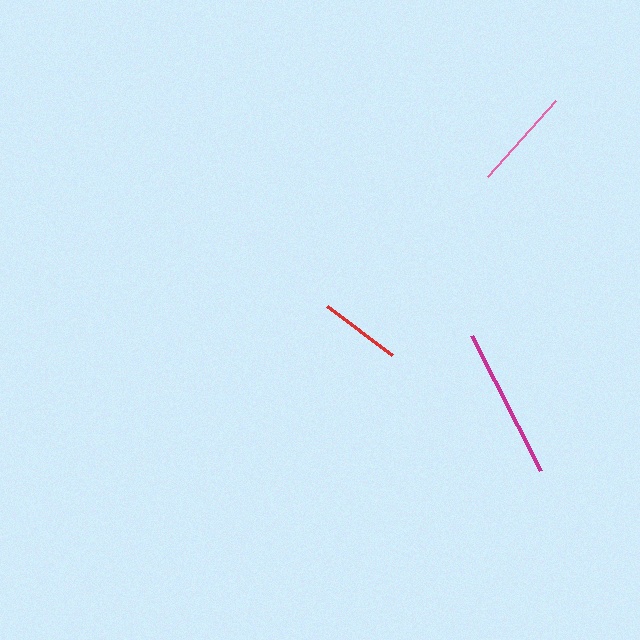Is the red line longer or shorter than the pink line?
The pink line is longer than the red line.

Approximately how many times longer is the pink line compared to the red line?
The pink line is approximately 1.3 times the length of the red line.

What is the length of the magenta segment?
The magenta segment is approximately 152 pixels long.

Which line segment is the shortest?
The red line is the shortest at approximately 81 pixels.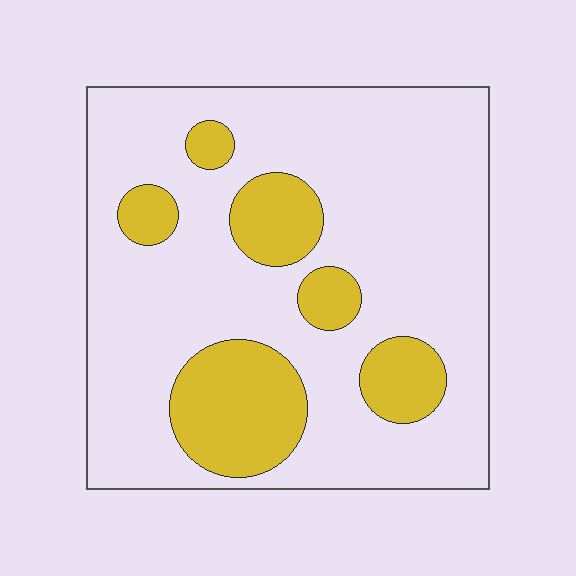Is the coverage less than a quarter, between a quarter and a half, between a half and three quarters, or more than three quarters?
Less than a quarter.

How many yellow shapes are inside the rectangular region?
6.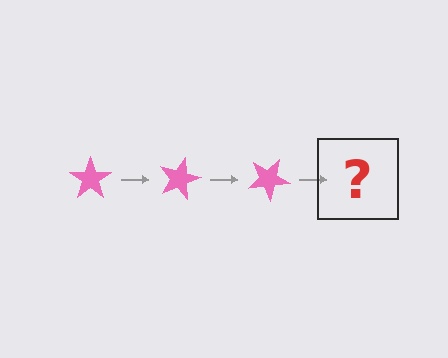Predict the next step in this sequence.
The next step is a pink star rotated 45 degrees.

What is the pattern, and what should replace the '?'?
The pattern is that the star rotates 15 degrees each step. The '?' should be a pink star rotated 45 degrees.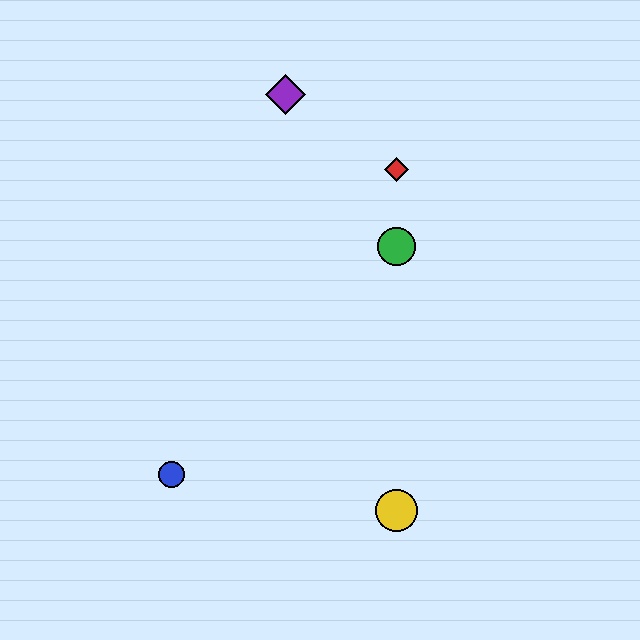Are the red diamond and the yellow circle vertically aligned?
Yes, both are at x≈396.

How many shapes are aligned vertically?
3 shapes (the red diamond, the green circle, the yellow circle) are aligned vertically.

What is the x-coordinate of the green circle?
The green circle is at x≈396.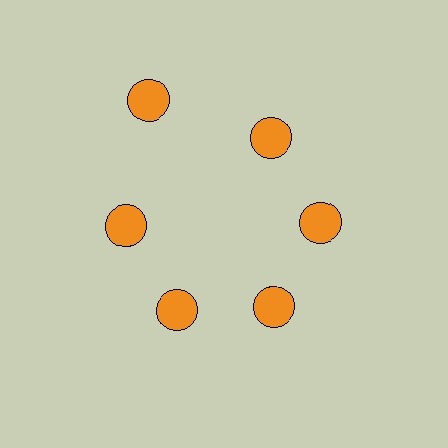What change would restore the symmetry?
The symmetry would be restored by moving it inward, back onto the ring so that all 6 circles sit at equal angles and equal distance from the center.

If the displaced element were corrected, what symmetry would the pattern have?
It would have 6-fold rotational symmetry — the pattern would map onto itself every 60 degrees.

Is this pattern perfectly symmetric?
No. The 6 orange circles are arranged in a ring, but one element near the 11 o'clock position is pushed outward from the center, breaking the 6-fold rotational symmetry.